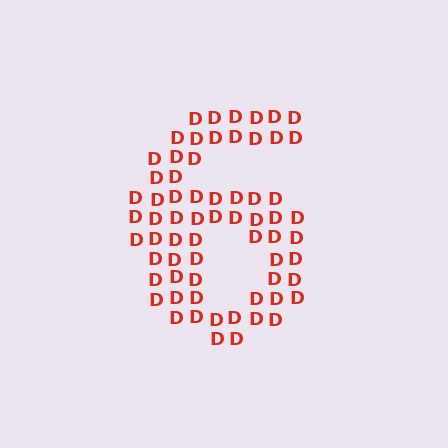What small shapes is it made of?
It is made of small letter D's.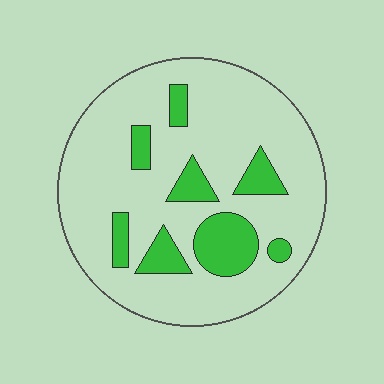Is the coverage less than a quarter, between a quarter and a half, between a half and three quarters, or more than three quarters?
Less than a quarter.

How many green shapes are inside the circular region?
8.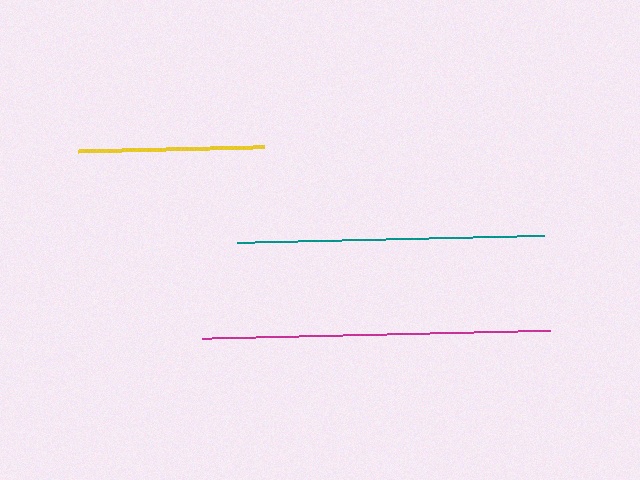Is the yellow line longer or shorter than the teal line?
The teal line is longer than the yellow line.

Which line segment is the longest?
The magenta line is the longest at approximately 348 pixels.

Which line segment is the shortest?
The yellow line is the shortest at approximately 186 pixels.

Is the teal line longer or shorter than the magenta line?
The magenta line is longer than the teal line.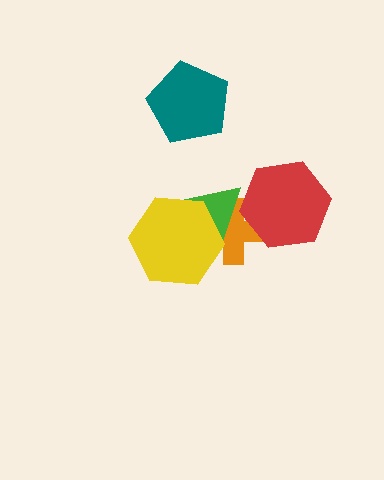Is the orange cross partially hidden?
Yes, it is partially covered by another shape.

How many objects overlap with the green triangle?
3 objects overlap with the green triangle.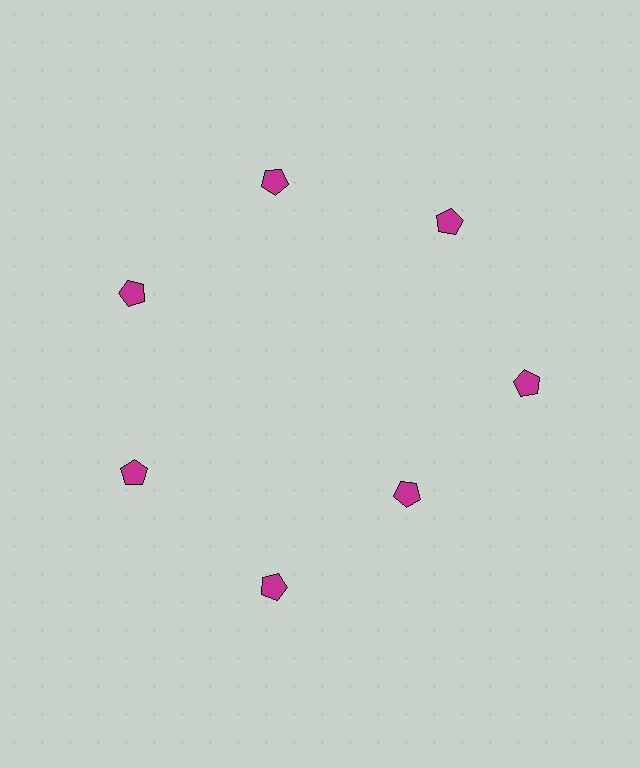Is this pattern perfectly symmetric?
No. The 7 magenta pentagons are arranged in a ring, but one element near the 5 o'clock position is pulled inward toward the center, breaking the 7-fold rotational symmetry.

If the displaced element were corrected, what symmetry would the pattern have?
It would have 7-fold rotational symmetry — the pattern would map onto itself every 51 degrees.